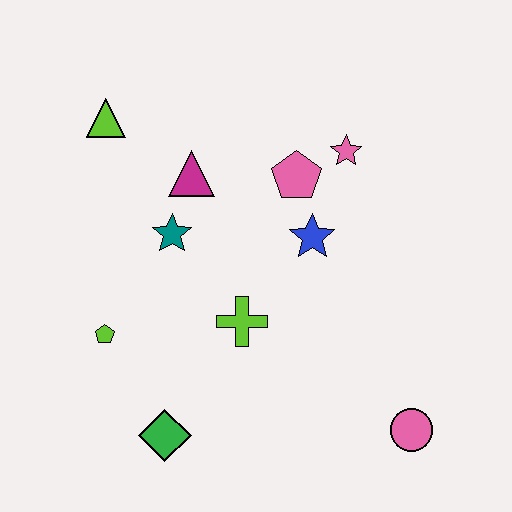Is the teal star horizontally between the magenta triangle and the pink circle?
No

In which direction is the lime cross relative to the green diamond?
The lime cross is above the green diamond.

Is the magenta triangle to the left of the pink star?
Yes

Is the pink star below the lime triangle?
Yes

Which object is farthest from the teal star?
The pink circle is farthest from the teal star.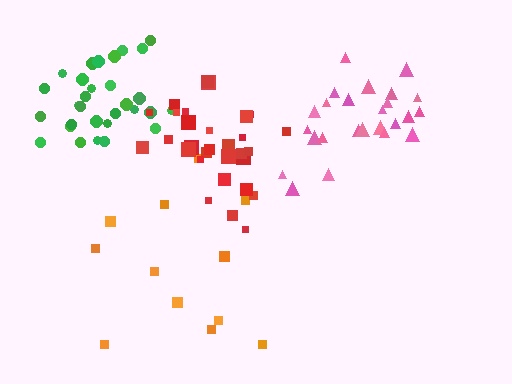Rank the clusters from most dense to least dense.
green, red, pink, orange.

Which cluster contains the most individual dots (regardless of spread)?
Red (31).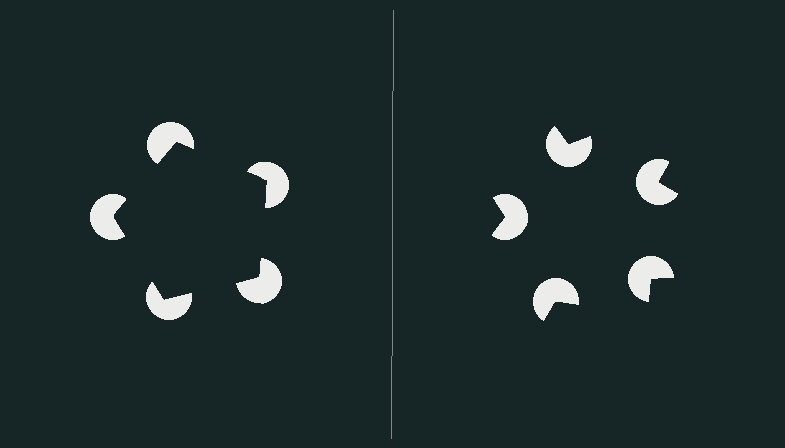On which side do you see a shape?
An illusory pentagon appears on the left side. On the right side the wedge cuts are rotated, so no coherent shape forms.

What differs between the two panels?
The pac-man discs are positioned identically on both sides; only the wedge orientations differ. On the left they align to a pentagon; on the right they are misaligned.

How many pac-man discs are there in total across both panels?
10 — 5 on each side.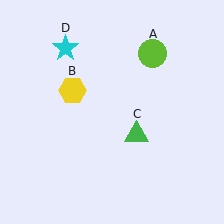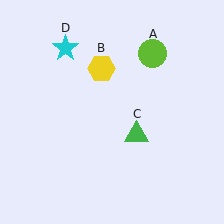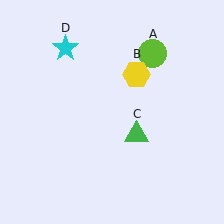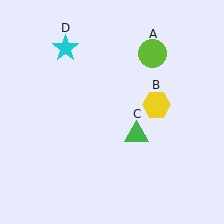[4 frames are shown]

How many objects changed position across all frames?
1 object changed position: yellow hexagon (object B).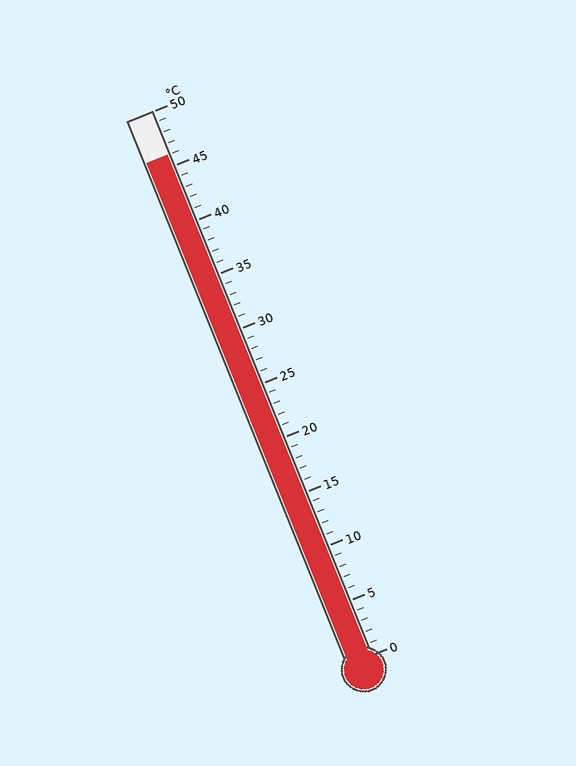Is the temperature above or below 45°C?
The temperature is above 45°C.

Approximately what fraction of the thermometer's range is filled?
The thermometer is filled to approximately 90% of its range.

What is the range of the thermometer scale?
The thermometer scale ranges from 0°C to 50°C.